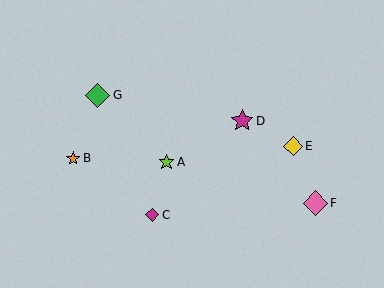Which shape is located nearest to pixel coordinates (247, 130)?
The magenta star (labeled D) at (242, 121) is nearest to that location.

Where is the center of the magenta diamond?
The center of the magenta diamond is at (152, 215).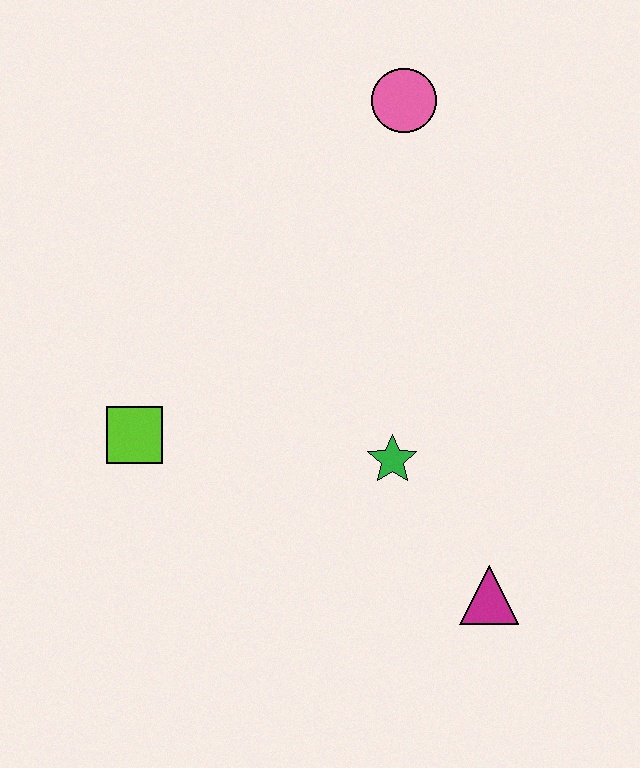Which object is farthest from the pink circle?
The magenta triangle is farthest from the pink circle.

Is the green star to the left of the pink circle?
Yes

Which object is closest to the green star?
The magenta triangle is closest to the green star.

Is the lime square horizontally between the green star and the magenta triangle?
No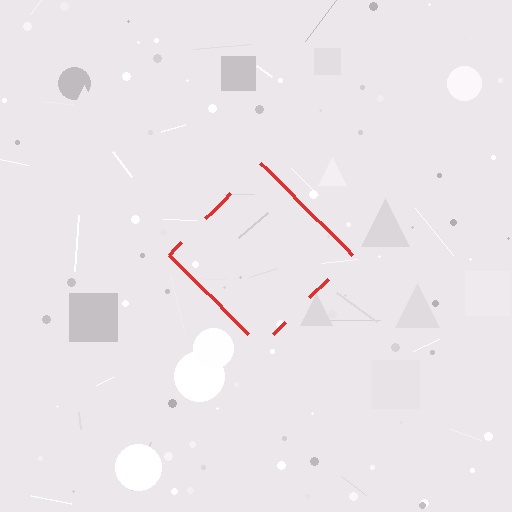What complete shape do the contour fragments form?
The contour fragments form a diamond.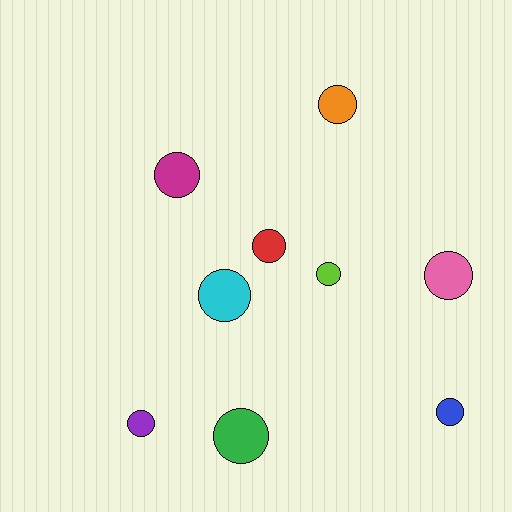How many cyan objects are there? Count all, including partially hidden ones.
There is 1 cyan object.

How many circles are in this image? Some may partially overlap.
There are 9 circles.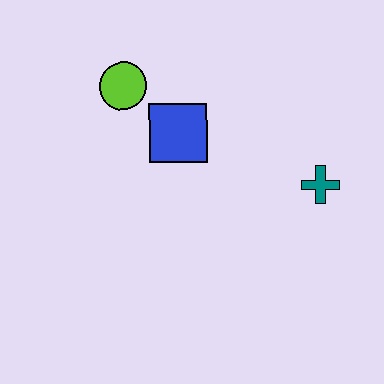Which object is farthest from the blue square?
The teal cross is farthest from the blue square.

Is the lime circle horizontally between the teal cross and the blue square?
No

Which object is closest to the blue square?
The lime circle is closest to the blue square.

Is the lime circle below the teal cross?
No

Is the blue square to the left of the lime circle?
No